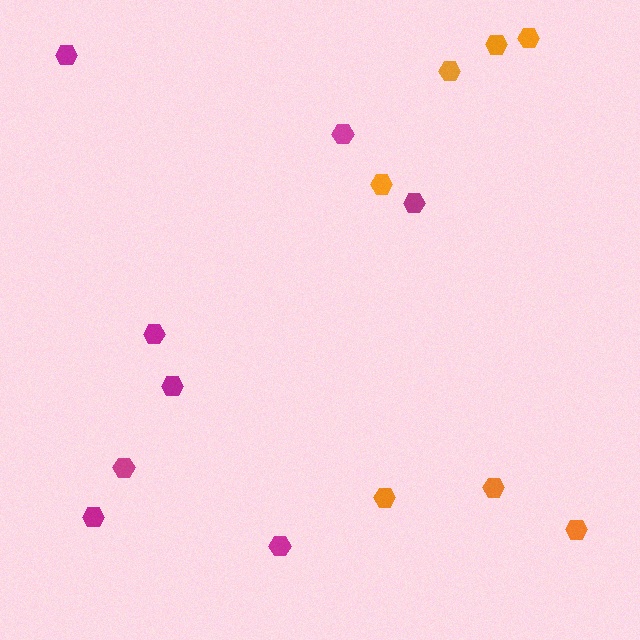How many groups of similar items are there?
There are 2 groups: one group of magenta hexagons (8) and one group of orange hexagons (7).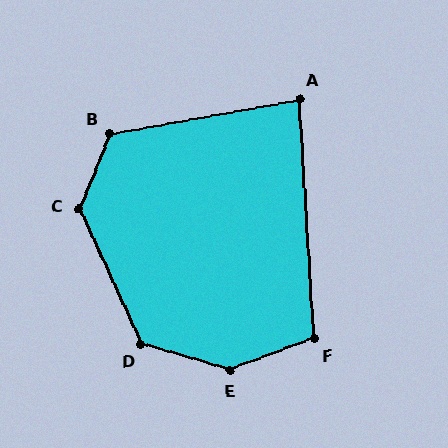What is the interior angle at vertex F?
Approximately 107 degrees (obtuse).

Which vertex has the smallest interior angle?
A, at approximately 83 degrees.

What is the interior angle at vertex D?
Approximately 131 degrees (obtuse).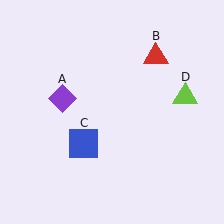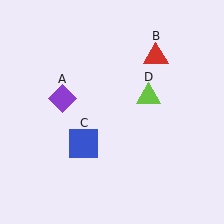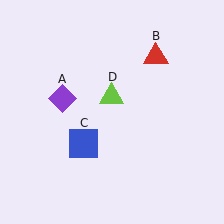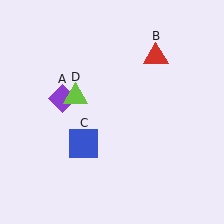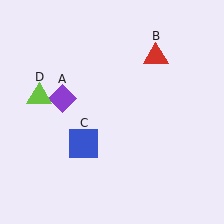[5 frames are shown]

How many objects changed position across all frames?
1 object changed position: lime triangle (object D).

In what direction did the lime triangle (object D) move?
The lime triangle (object D) moved left.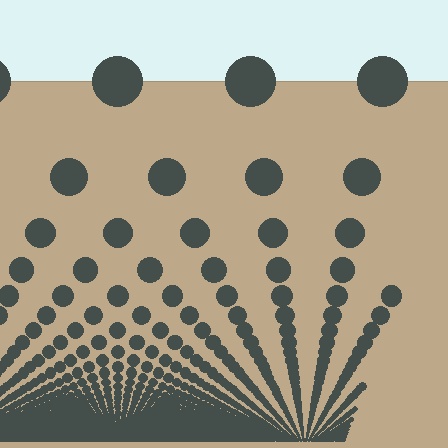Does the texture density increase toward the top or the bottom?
Density increases toward the bottom.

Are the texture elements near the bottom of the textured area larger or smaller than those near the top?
Smaller. The gradient is inverted — elements near the bottom are smaller and denser.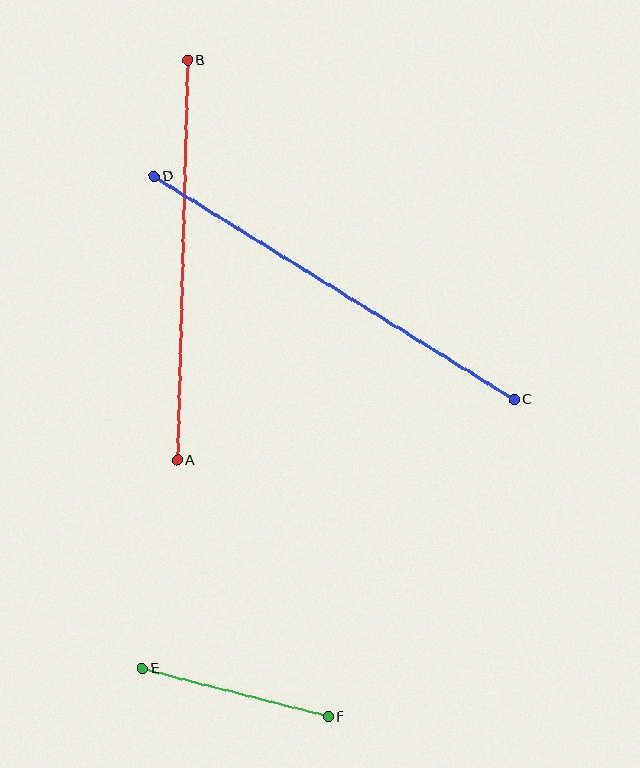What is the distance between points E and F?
The distance is approximately 192 pixels.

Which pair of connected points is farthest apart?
Points C and D are farthest apart.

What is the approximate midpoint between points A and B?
The midpoint is at approximately (182, 260) pixels.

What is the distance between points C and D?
The distance is approximately 424 pixels.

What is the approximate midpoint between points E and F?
The midpoint is at approximately (235, 692) pixels.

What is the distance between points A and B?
The distance is approximately 400 pixels.